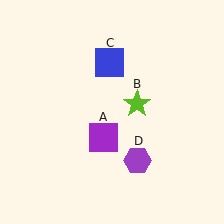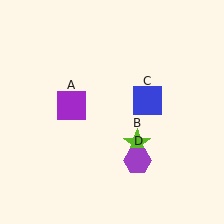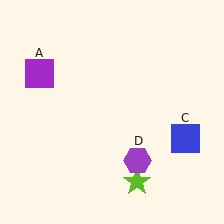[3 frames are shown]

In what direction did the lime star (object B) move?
The lime star (object B) moved down.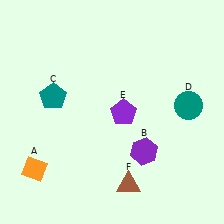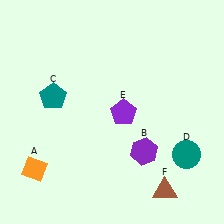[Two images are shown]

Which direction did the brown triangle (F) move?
The brown triangle (F) moved right.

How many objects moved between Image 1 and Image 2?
2 objects moved between the two images.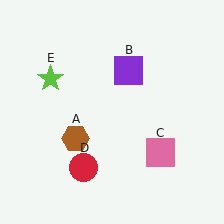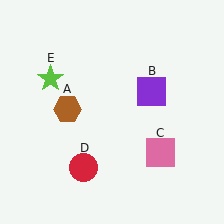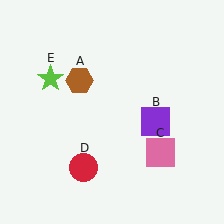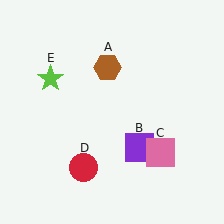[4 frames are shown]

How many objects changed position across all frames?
2 objects changed position: brown hexagon (object A), purple square (object B).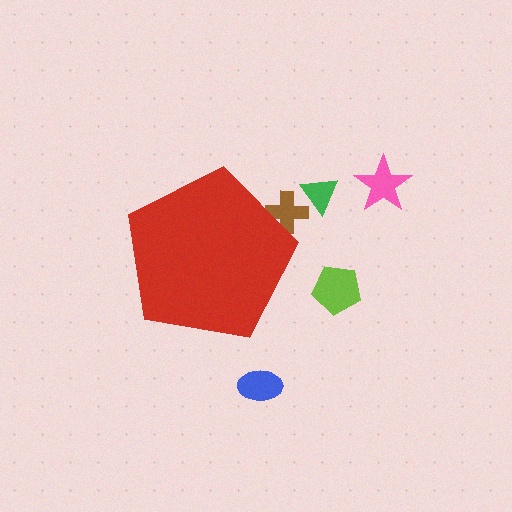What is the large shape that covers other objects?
A red pentagon.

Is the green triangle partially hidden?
No, the green triangle is fully visible.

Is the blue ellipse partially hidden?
No, the blue ellipse is fully visible.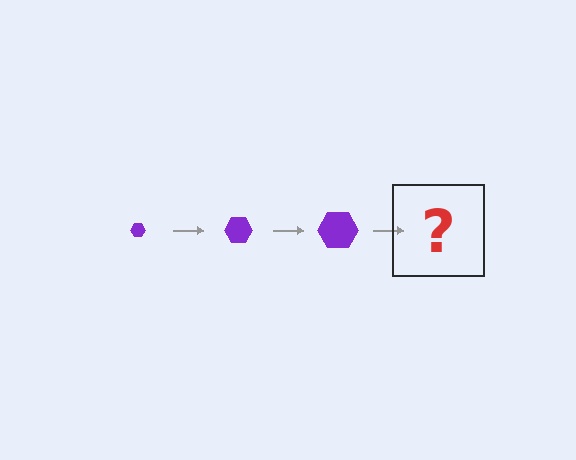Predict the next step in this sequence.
The next step is a purple hexagon, larger than the previous one.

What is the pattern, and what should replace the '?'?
The pattern is that the hexagon gets progressively larger each step. The '?' should be a purple hexagon, larger than the previous one.